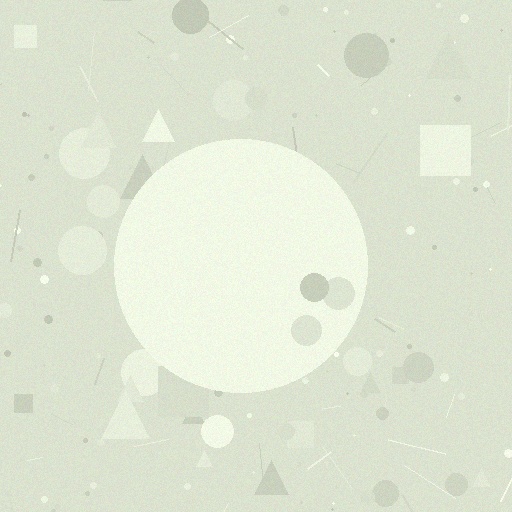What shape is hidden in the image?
A circle is hidden in the image.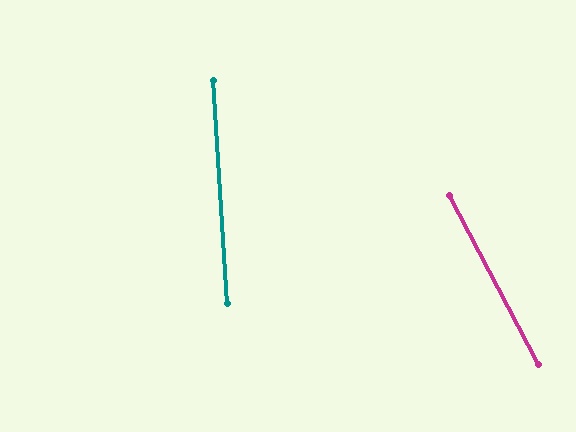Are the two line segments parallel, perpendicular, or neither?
Neither parallel nor perpendicular — they differ by about 24°.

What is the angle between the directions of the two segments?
Approximately 24 degrees.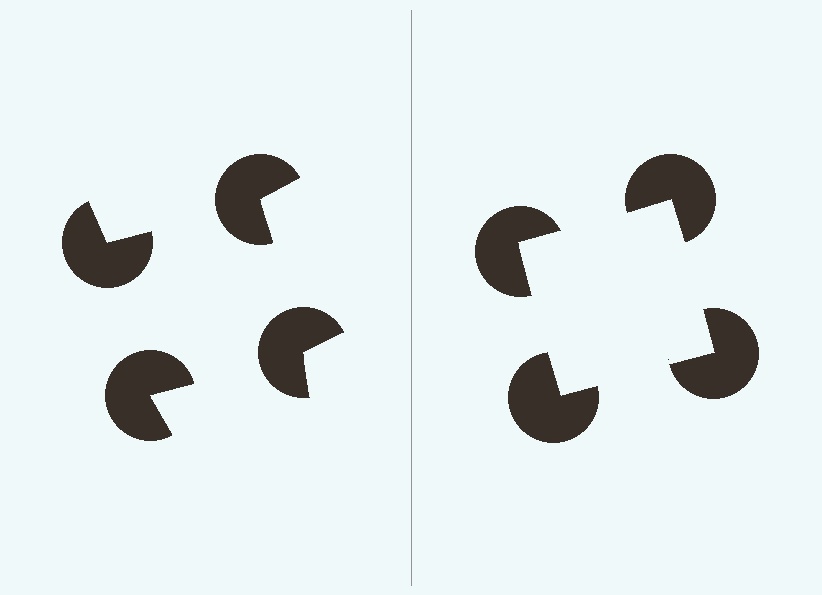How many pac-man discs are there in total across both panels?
8 — 4 on each side.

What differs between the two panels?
The pac-man discs are positioned identically on both sides; only the wedge orientations differ. On the right they align to a square; on the left they are misaligned.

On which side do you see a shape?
An illusory square appears on the right side. On the left side the wedge cuts are rotated, so no coherent shape forms.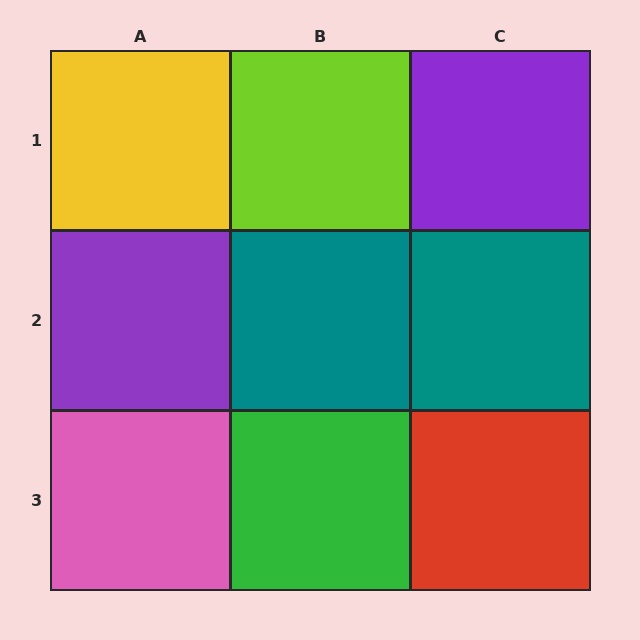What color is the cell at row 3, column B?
Green.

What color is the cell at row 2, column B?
Teal.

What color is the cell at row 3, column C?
Red.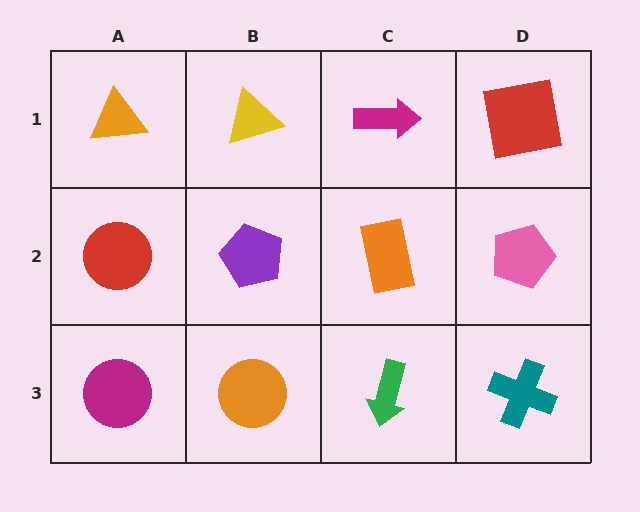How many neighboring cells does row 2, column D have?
3.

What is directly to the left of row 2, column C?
A purple pentagon.